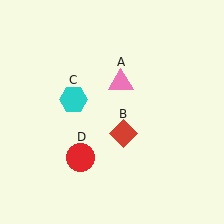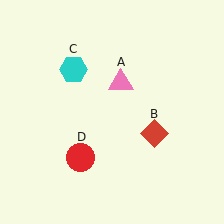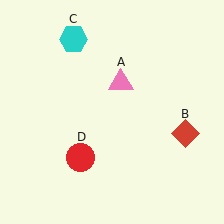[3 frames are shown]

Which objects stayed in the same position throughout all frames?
Pink triangle (object A) and red circle (object D) remained stationary.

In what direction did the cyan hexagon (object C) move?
The cyan hexagon (object C) moved up.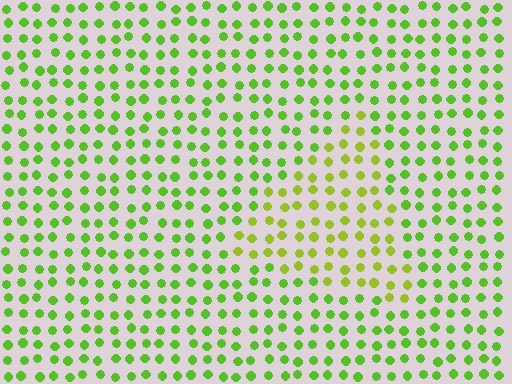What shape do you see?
I see a triangle.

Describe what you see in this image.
The image is filled with small lime elements in a uniform arrangement. A triangle-shaped region is visible where the elements are tinted to a slightly different hue, forming a subtle color boundary.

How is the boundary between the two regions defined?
The boundary is defined purely by a slight shift in hue (about 26 degrees). Spacing, size, and orientation are identical on both sides.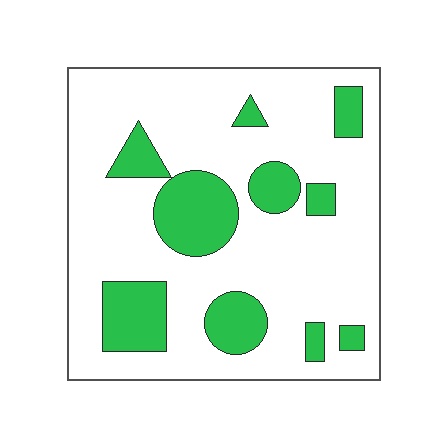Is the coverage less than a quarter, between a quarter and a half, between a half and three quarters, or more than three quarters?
Less than a quarter.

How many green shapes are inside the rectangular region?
10.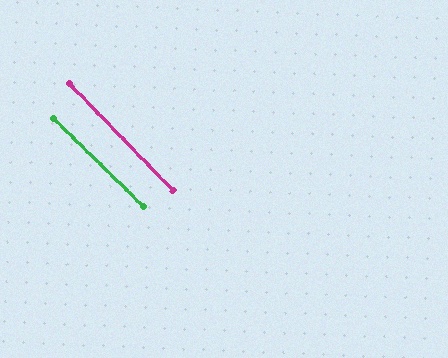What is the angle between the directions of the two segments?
Approximately 2 degrees.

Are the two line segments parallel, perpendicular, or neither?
Parallel — their directions differ by only 1.8°.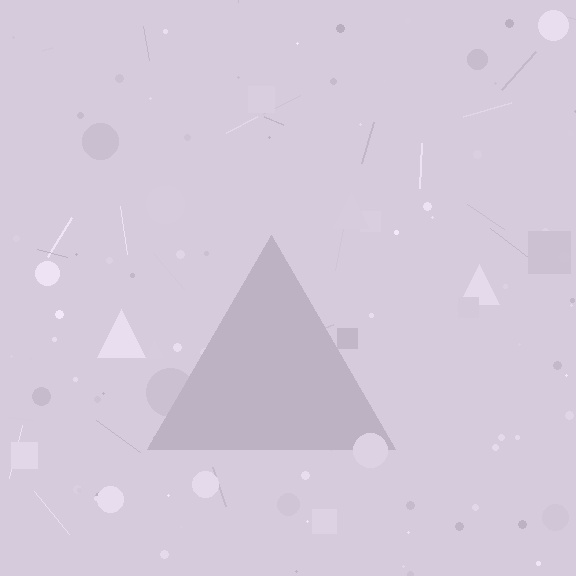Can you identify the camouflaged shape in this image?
The camouflaged shape is a triangle.